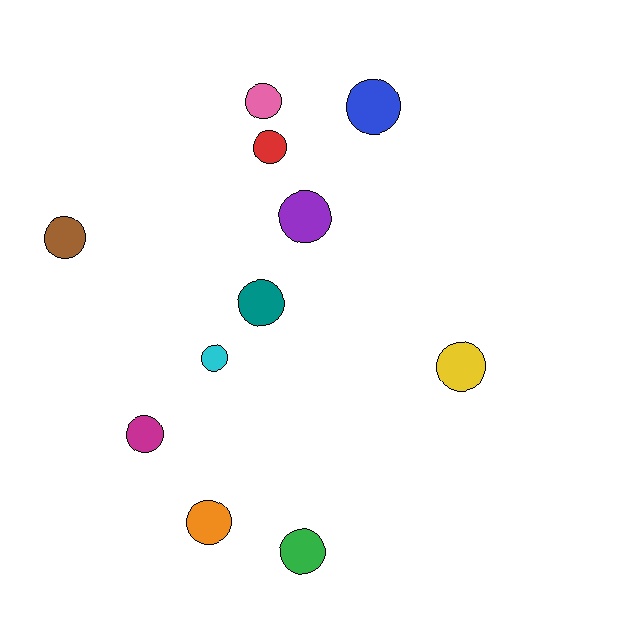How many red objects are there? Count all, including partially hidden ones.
There is 1 red object.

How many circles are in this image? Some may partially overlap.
There are 11 circles.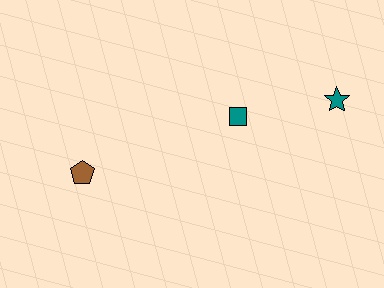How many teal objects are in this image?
There are 2 teal objects.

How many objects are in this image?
There are 3 objects.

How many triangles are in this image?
There are no triangles.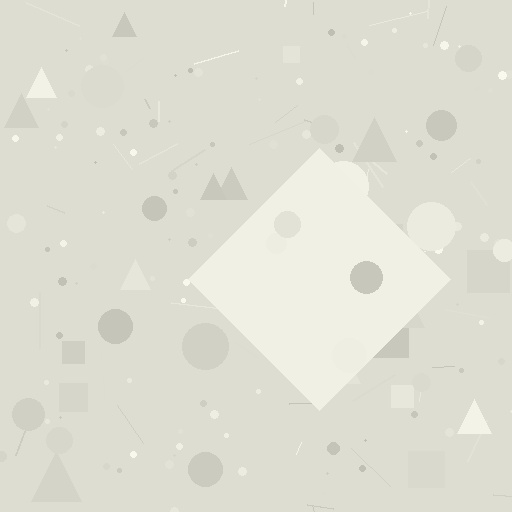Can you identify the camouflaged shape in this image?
The camouflaged shape is a diamond.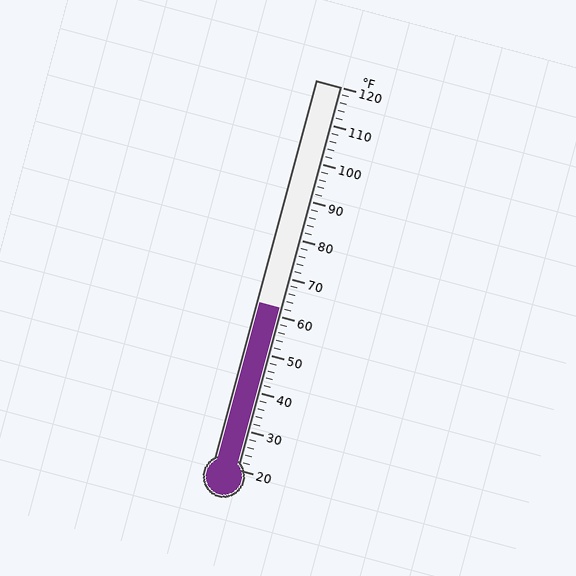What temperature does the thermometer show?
The thermometer shows approximately 62°F.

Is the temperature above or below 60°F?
The temperature is above 60°F.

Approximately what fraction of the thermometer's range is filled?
The thermometer is filled to approximately 40% of its range.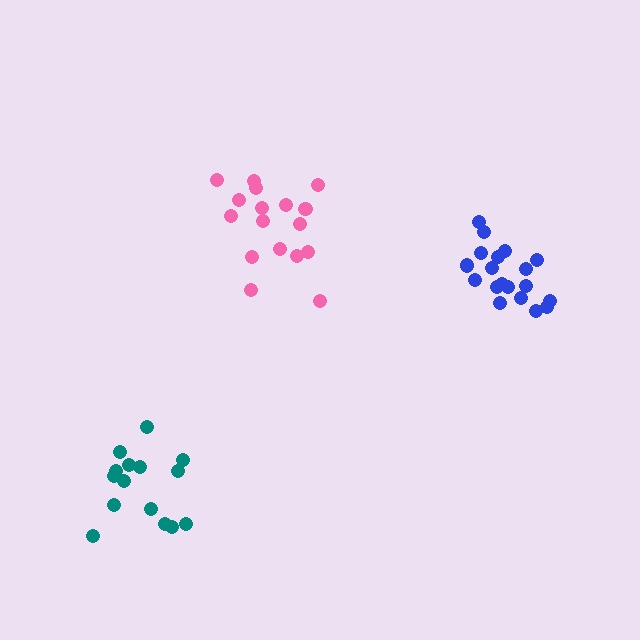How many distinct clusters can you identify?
There are 3 distinct clusters.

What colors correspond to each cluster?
The clusters are colored: blue, teal, pink.